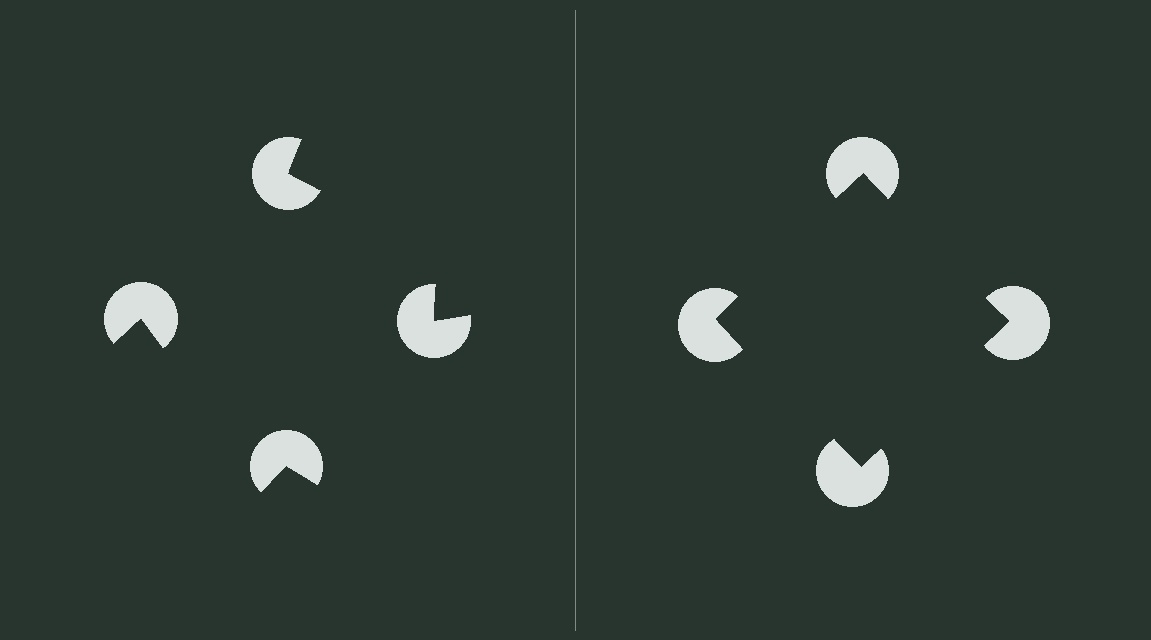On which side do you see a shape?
An illusory square appears on the right side. On the left side the wedge cuts are rotated, so no coherent shape forms.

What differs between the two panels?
The pac-man discs are positioned identically on both sides; only the wedge orientations differ. On the right they align to a square; on the left they are misaligned.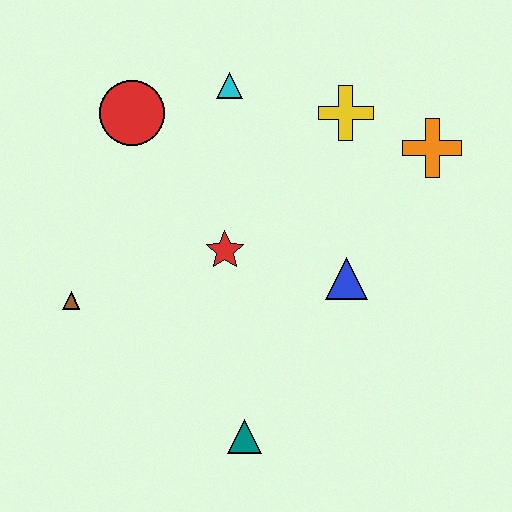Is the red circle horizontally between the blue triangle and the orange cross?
No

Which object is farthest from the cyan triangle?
The teal triangle is farthest from the cyan triangle.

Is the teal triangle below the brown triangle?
Yes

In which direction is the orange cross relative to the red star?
The orange cross is to the right of the red star.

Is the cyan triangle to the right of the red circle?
Yes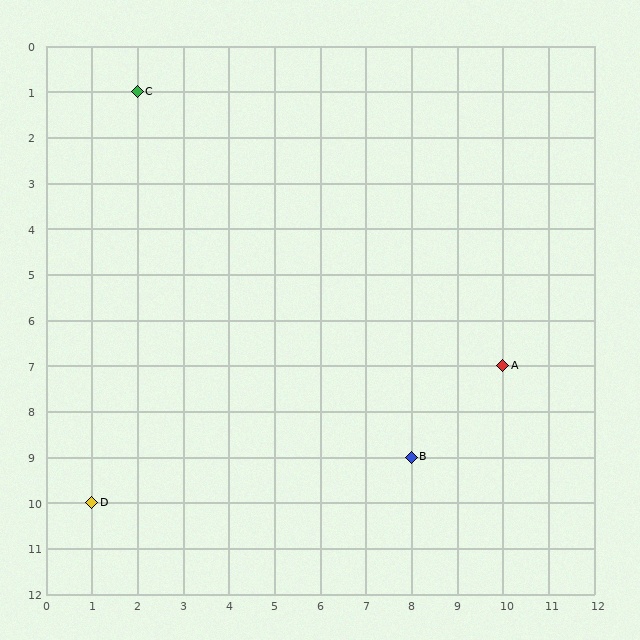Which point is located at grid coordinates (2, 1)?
Point C is at (2, 1).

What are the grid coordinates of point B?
Point B is at grid coordinates (8, 9).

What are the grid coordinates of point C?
Point C is at grid coordinates (2, 1).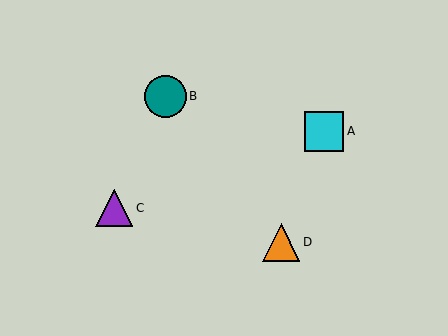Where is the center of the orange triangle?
The center of the orange triangle is at (281, 242).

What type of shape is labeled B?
Shape B is a teal circle.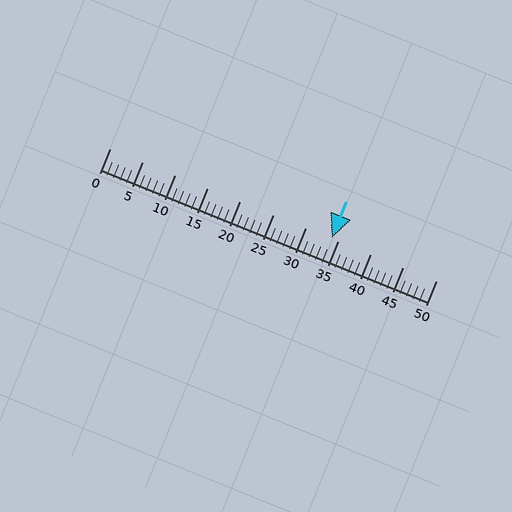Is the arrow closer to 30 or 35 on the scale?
The arrow is closer to 35.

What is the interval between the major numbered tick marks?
The major tick marks are spaced 5 units apart.